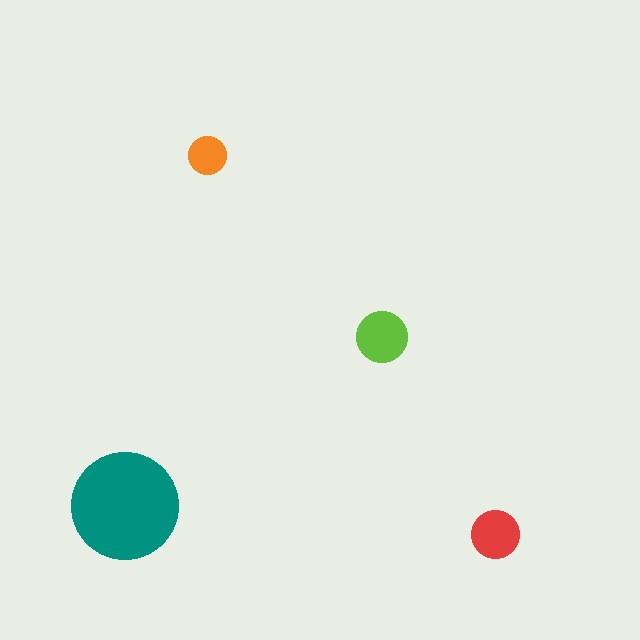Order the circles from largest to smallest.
the teal one, the lime one, the red one, the orange one.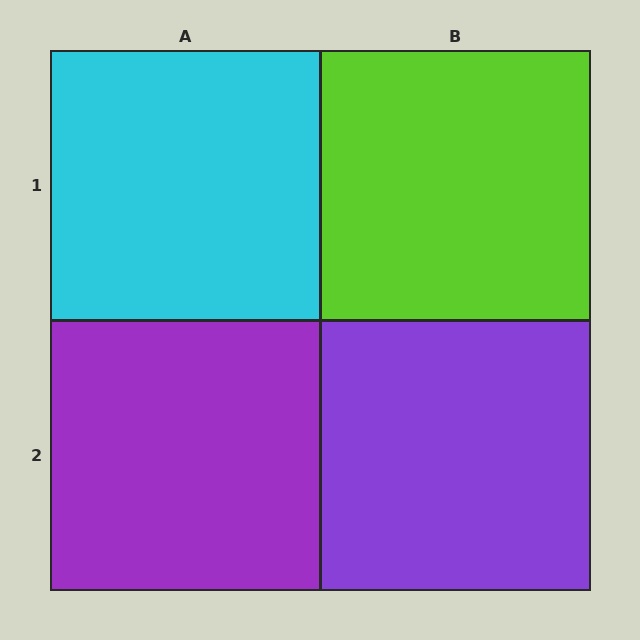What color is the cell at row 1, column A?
Cyan.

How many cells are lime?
1 cell is lime.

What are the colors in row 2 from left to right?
Purple, purple.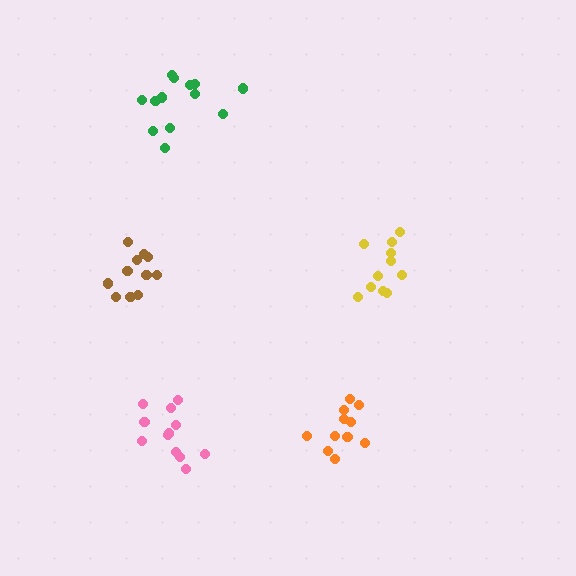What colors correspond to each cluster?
The clusters are colored: orange, yellow, brown, green, pink.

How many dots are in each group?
Group 1: 11 dots, Group 2: 11 dots, Group 3: 11 dots, Group 4: 13 dots, Group 5: 12 dots (58 total).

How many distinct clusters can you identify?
There are 5 distinct clusters.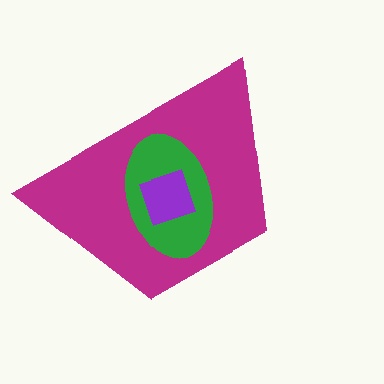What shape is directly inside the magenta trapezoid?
The green ellipse.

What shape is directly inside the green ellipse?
The purple diamond.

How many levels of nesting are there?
3.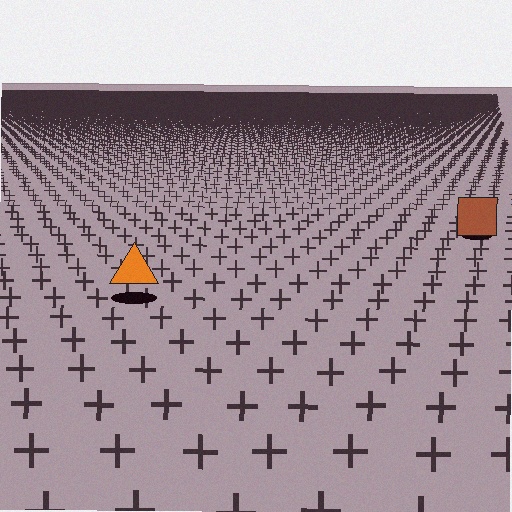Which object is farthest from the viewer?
The brown square is farthest from the viewer. It appears smaller and the ground texture around it is denser.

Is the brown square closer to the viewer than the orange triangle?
No. The orange triangle is closer — you can tell from the texture gradient: the ground texture is coarser near it.